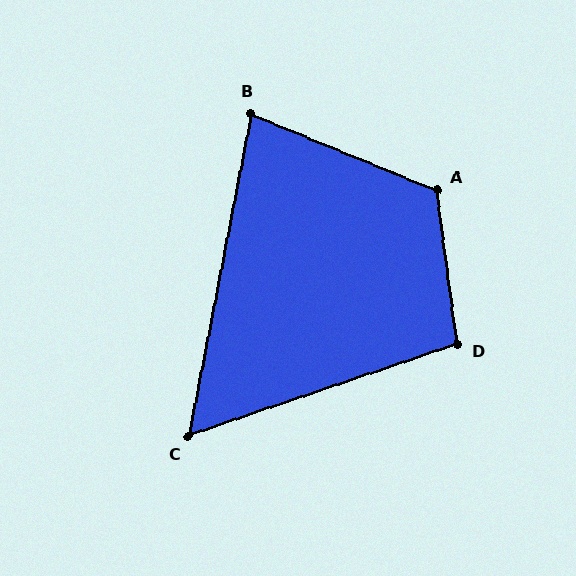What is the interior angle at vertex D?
Approximately 101 degrees (obtuse).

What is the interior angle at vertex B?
Approximately 79 degrees (acute).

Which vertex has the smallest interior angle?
C, at approximately 60 degrees.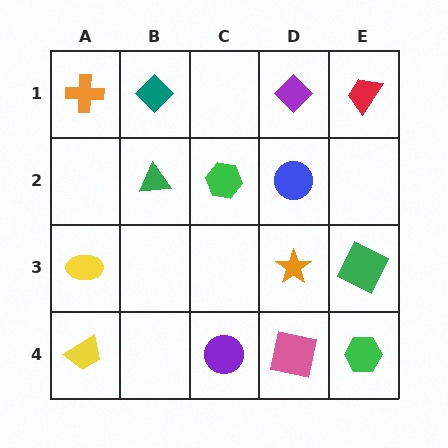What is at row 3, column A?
A yellow ellipse.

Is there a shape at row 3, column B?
No, that cell is empty.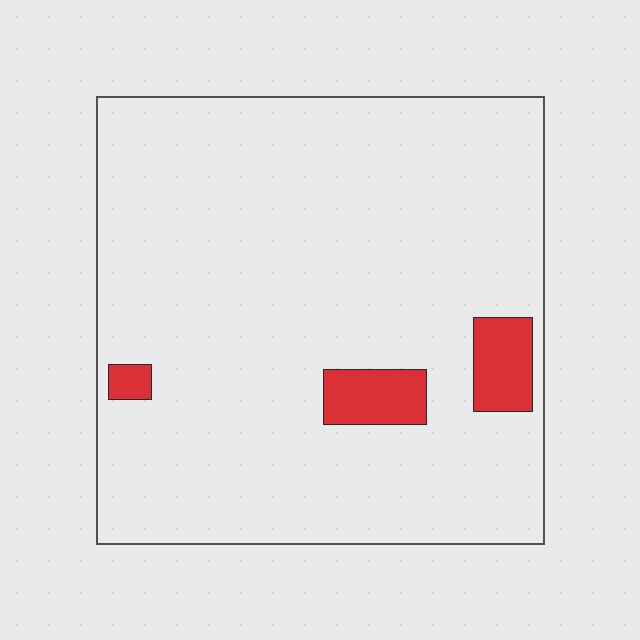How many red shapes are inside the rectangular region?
3.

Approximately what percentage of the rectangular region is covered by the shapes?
Approximately 5%.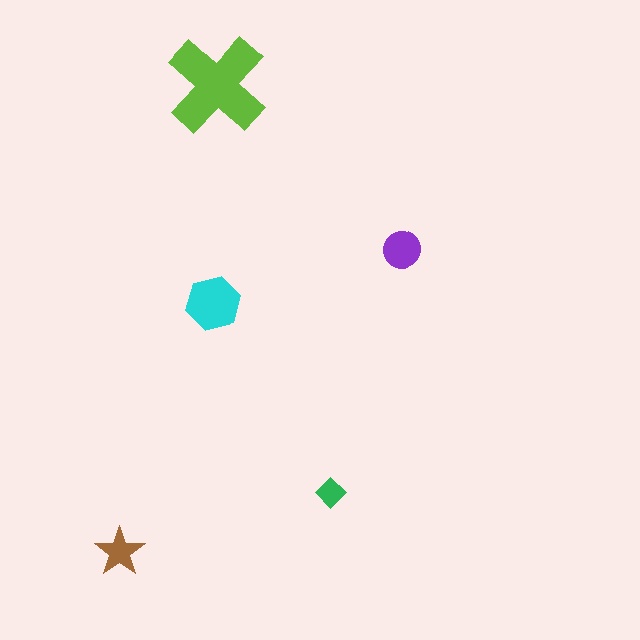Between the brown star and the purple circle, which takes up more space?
The purple circle.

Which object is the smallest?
The green diamond.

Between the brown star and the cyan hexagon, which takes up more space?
The cyan hexagon.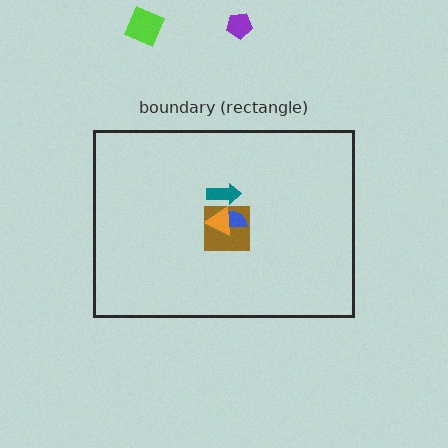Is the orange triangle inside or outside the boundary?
Inside.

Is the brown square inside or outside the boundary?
Inside.